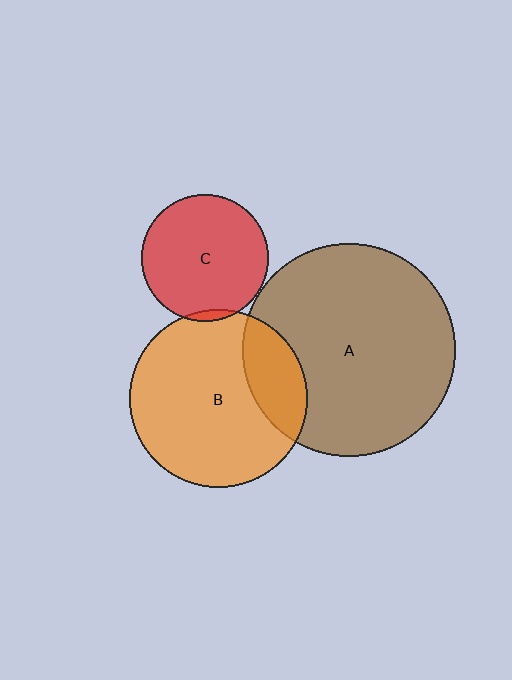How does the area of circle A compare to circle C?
Approximately 2.8 times.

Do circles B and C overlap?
Yes.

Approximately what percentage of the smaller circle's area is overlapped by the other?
Approximately 5%.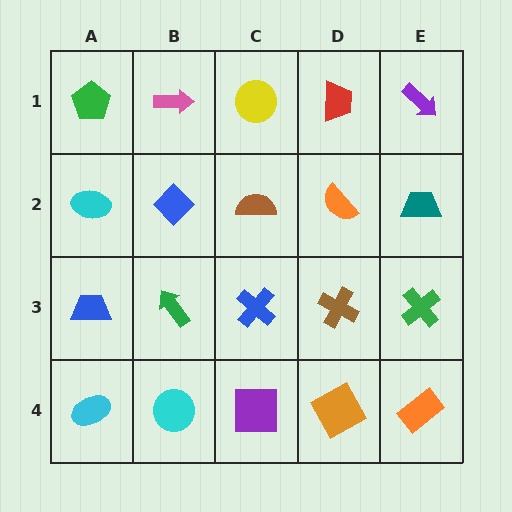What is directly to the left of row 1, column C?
A pink arrow.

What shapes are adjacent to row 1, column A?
A cyan ellipse (row 2, column A), a pink arrow (row 1, column B).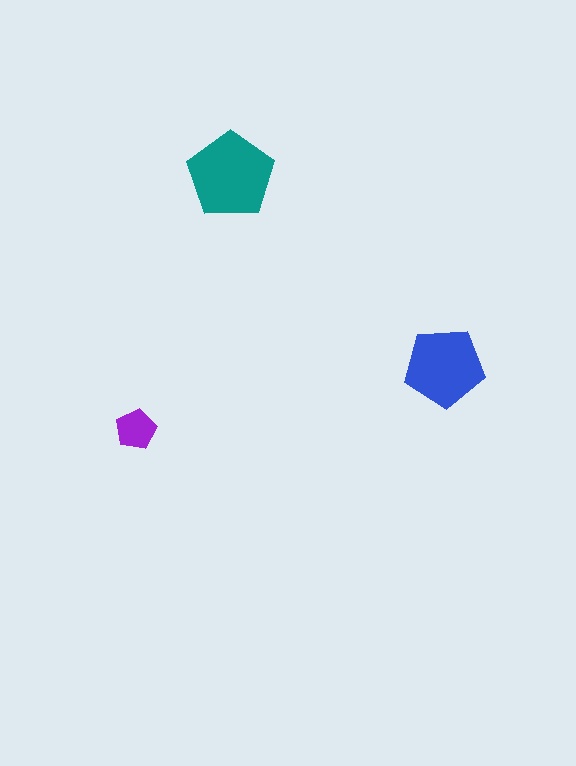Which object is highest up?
The teal pentagon is topmost.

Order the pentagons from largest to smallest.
the teal one, the blue one, the purple one.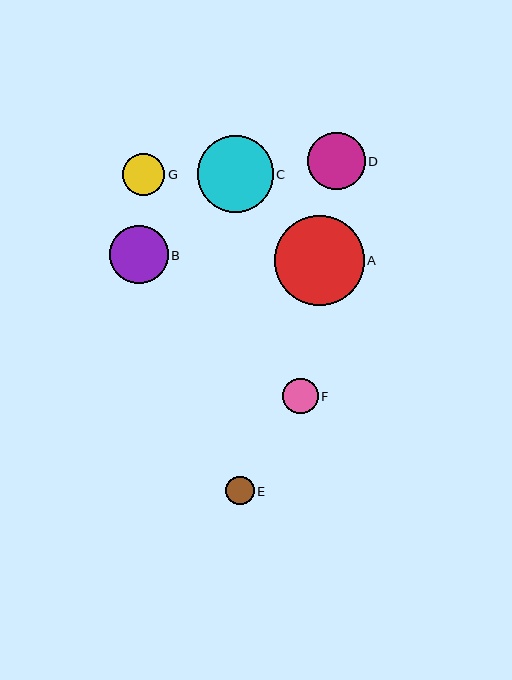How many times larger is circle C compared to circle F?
Circle C is approximately 2.1 times the size of circle F.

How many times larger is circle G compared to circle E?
Circle G is approximately 1.5 times the size of circle E.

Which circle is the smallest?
Circle E is the smallest with a size of approximately 28 pixels.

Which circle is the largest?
Circle A is the largest with a size of approximately 90 pixels.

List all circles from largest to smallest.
From largest to smallest: A, C, B, D, G, F, E.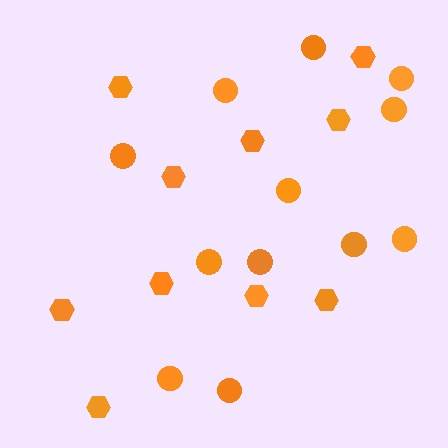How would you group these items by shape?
There are 2 groups: one group of circles (12) and one group of hexagons (10).